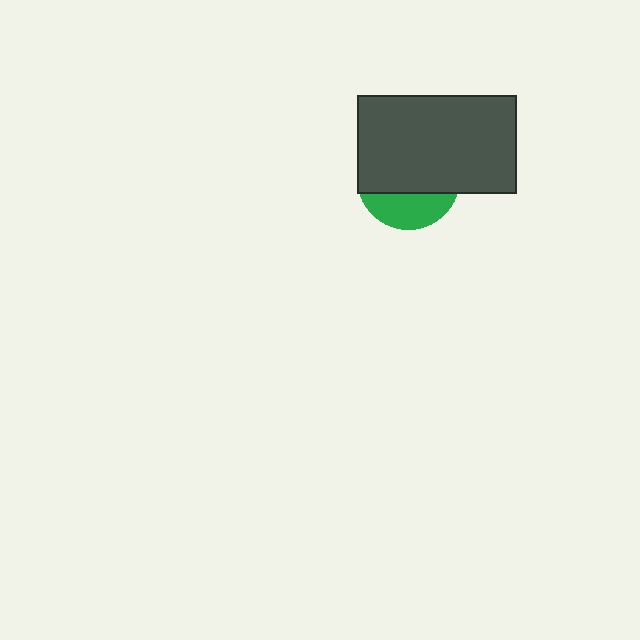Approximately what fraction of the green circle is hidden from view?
Roughly 68% of the green circle is hidden behind the dark gray rectangle.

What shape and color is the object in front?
The object in front is a dark gray rectangle.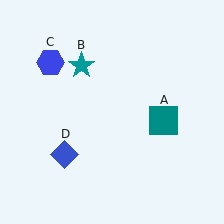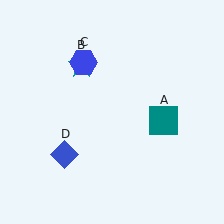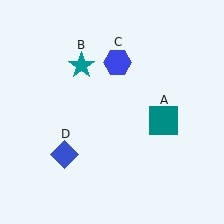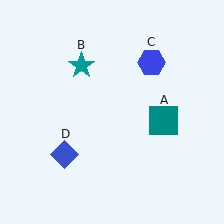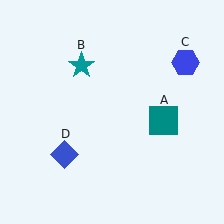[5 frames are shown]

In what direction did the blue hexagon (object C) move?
The blue hexagon (object C) moved right.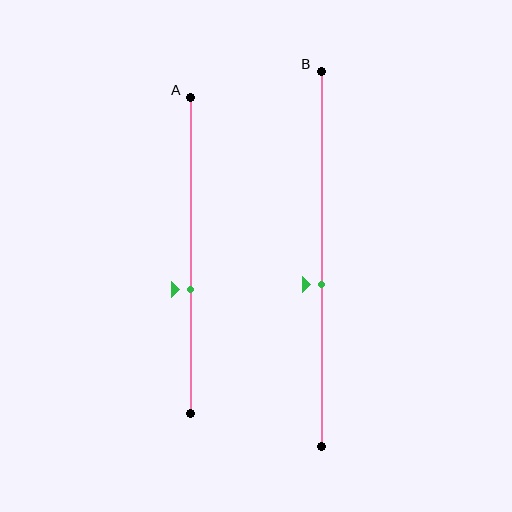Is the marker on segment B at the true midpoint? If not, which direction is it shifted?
No, the marker on segment B is shifted downward by about 7% of the segment length.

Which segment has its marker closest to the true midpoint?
Segment B has its marker closest to the true midpoint.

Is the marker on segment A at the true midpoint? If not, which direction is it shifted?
No, the marker on segment A is shifted downward by about 11% of the segment length.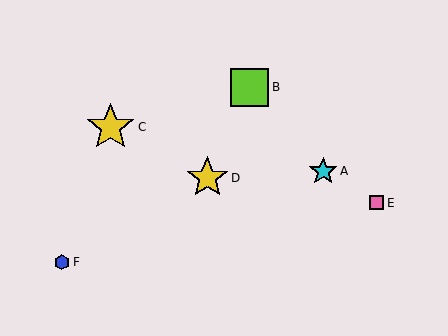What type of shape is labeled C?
Shape C is a yellow star.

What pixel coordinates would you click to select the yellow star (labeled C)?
Click at (111, 127) to select the yellow star C.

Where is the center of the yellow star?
The center of the yellow star is at (207, 178).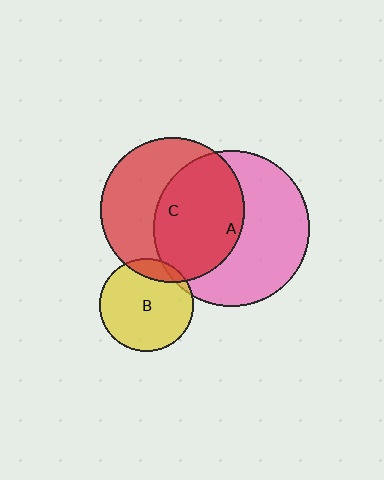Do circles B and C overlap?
Yes.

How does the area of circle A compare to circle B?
Approximately 2.8 times.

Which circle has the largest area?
Circle A (pink).